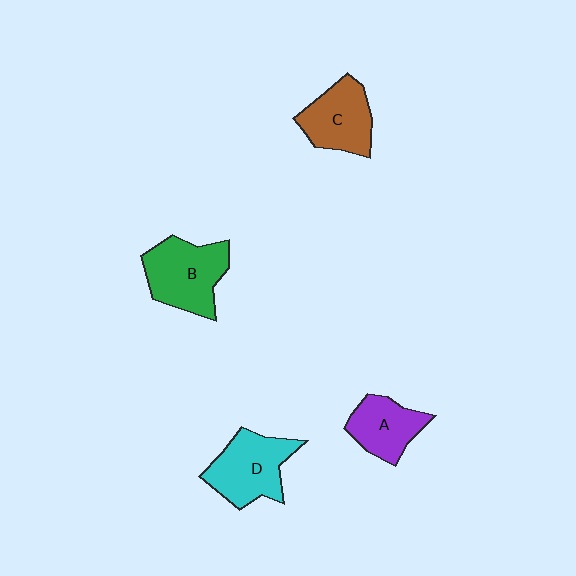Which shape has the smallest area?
Shape A (purple).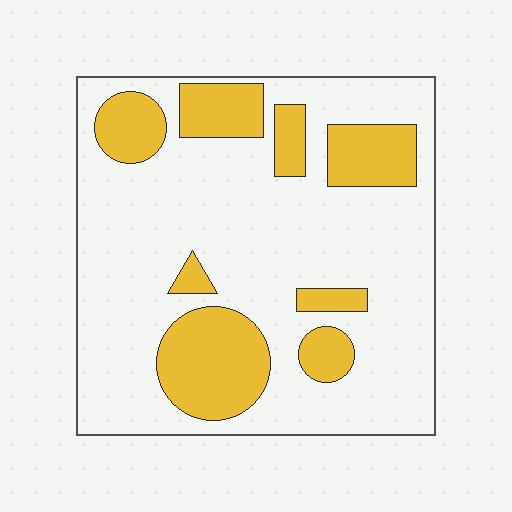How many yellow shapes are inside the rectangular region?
8.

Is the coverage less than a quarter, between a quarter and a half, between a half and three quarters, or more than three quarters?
Between a quarter and a half.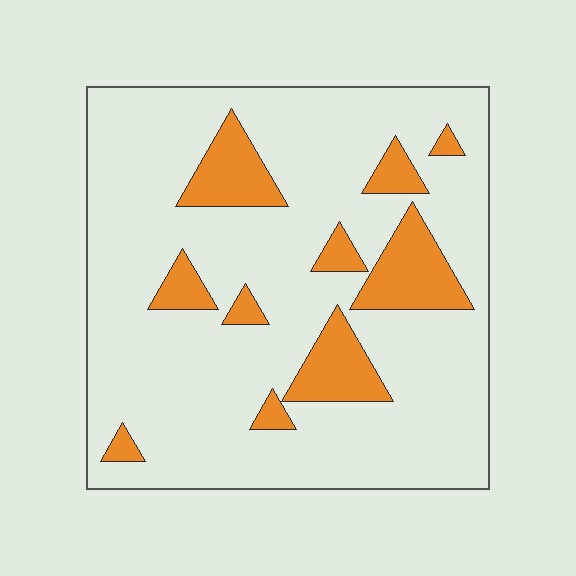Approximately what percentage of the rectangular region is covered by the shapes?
Approximately 15%.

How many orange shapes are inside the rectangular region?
10.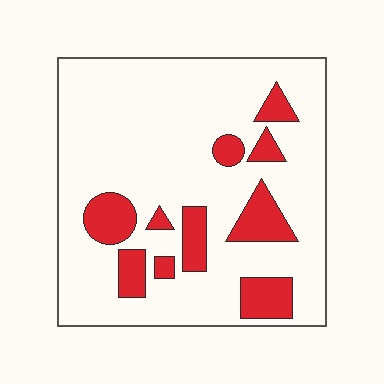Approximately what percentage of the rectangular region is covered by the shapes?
Approximately 20%.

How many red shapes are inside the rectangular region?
10.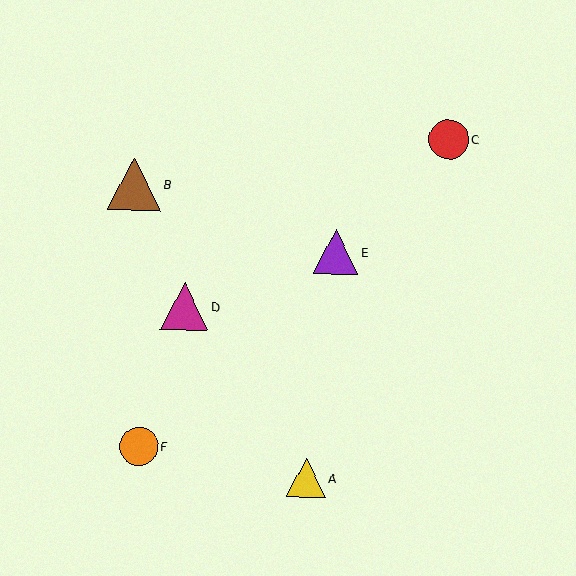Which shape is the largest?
The brown triangle (labeled B) is the largest.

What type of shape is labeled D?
Shape D is a magenta triangle.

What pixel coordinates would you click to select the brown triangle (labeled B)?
Click at (134, 184) to select the brown triangle B.